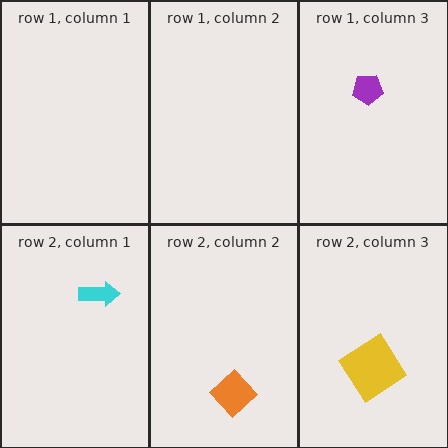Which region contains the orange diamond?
The row 2, column 2 region.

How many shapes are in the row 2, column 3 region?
1.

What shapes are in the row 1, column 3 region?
The purple pentagon.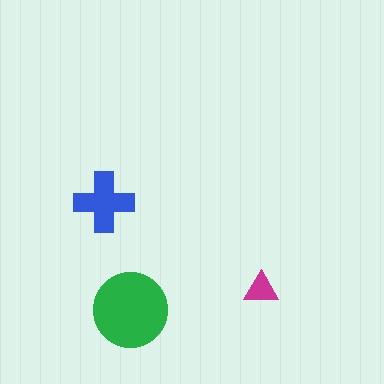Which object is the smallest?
The magenta triangle.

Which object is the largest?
The green circle.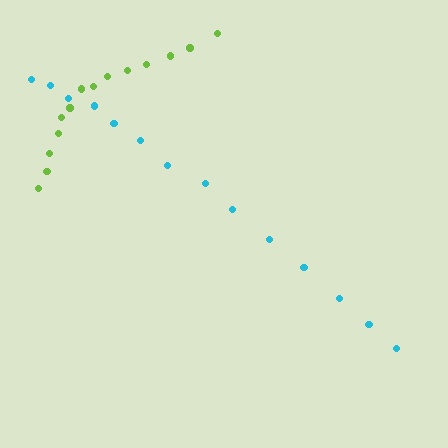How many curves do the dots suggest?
There are 2 distinct paths.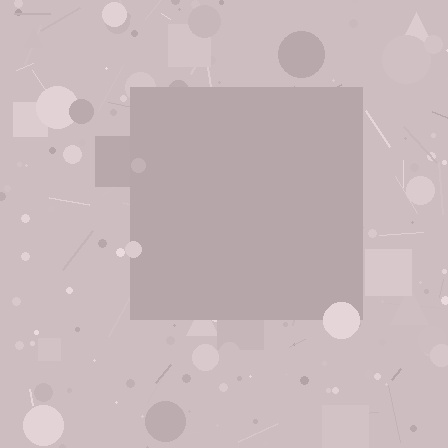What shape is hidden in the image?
A square is hidden in the image.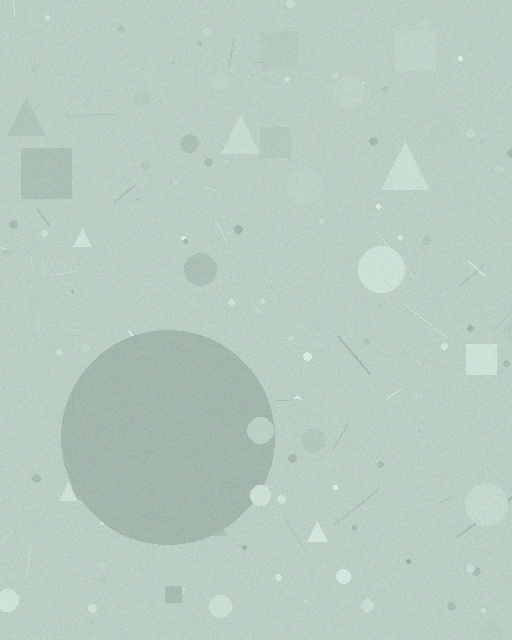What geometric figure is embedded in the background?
A circle is embedded in the background.